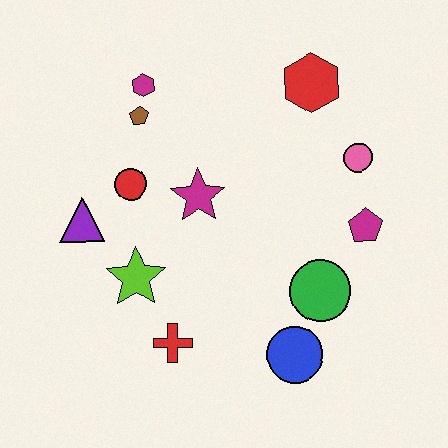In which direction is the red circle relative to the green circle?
The red circle is to the left of the green circle.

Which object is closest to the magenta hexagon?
The brown pentagon is closest to the magenta hexagon.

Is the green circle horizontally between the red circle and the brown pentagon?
No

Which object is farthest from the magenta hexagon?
The blue circle is farthest from the magenta hexagon.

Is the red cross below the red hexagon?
Yes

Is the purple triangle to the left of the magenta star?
Yes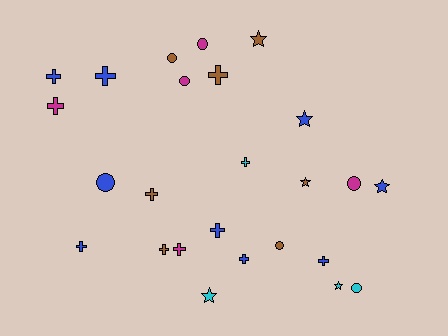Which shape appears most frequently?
Cross, with 12 objects.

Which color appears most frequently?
Blue, with 9 objects.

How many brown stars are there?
There are 2 brown stars.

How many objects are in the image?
There are 25 objects.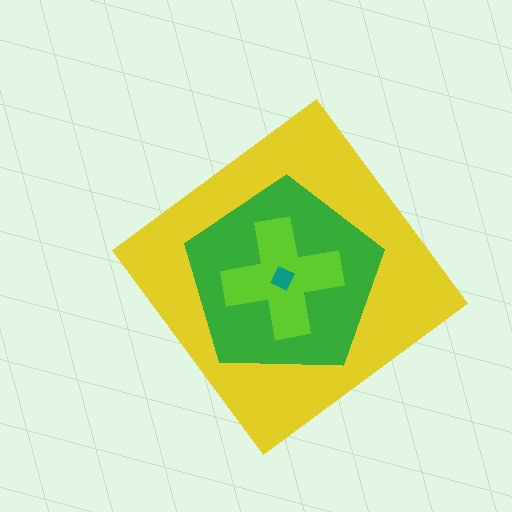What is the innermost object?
The teal square.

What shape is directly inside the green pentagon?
The lime cross.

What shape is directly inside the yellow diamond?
The green pentagon.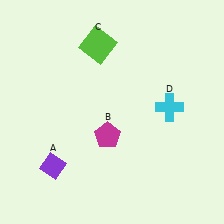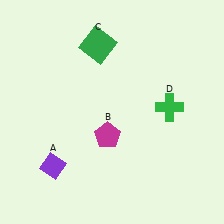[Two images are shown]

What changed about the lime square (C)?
In Image 1, C is lime. In Image 2, it changed to green.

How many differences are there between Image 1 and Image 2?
There are 2 differences between the two images.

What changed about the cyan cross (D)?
In Image 1, D is cyan. In Image 2, it changed to green.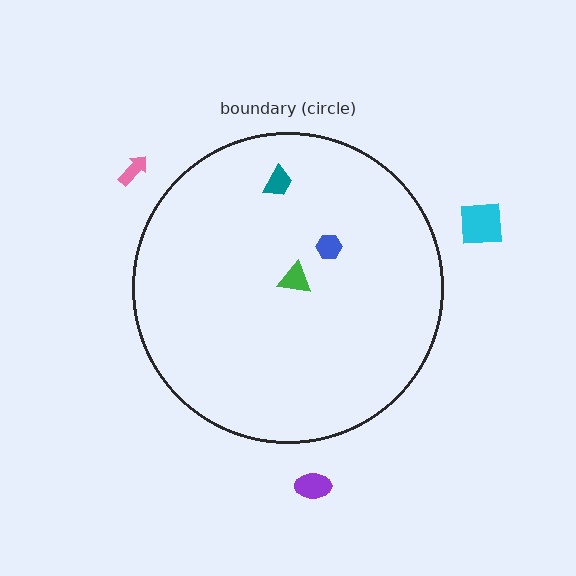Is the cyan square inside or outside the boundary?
Outside.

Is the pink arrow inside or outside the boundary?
Outside.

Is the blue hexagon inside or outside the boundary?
Inside.